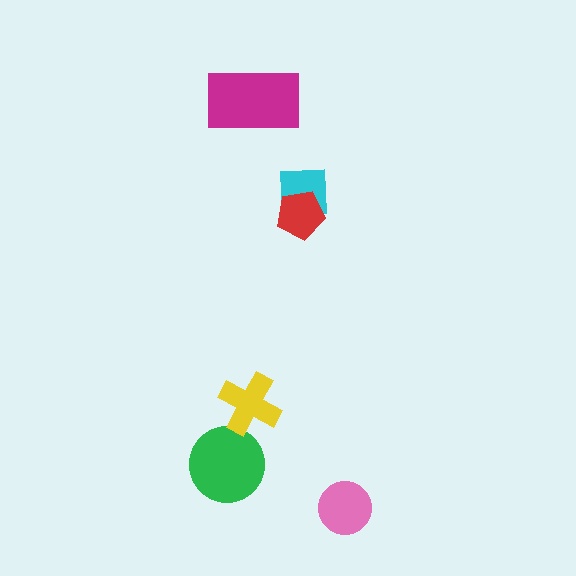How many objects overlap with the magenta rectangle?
0 objects overlap with the magenta rectangle.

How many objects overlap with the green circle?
0 objects overlap with the green circle.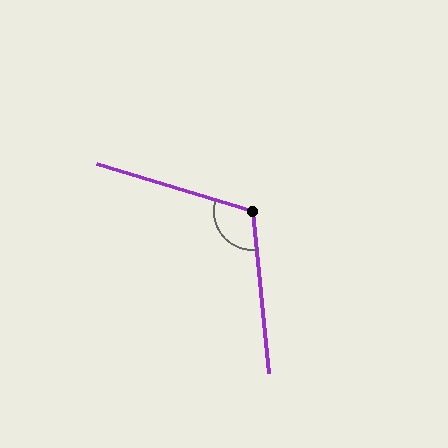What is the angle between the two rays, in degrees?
Approximately 112 degrees.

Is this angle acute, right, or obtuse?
It is obtuse.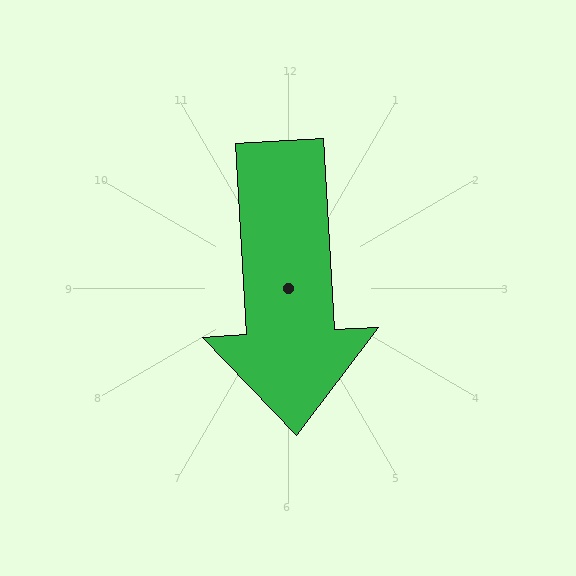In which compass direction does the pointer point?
South.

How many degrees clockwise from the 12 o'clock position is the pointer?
Approximately 177 degrees.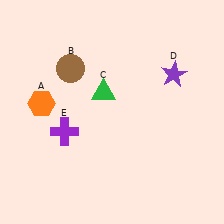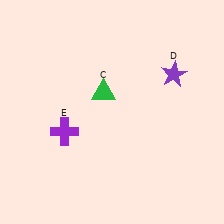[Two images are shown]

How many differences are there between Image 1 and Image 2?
There are 2 differences between the two images.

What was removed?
The brown circle (B), the orange hexagon (A) were removed in Image 2.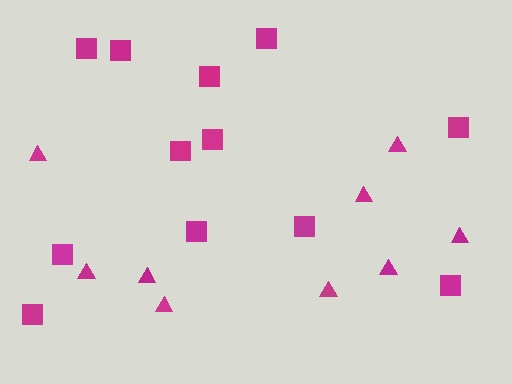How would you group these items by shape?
There are 2 groups: one group of squares (12) and one group of triangles (9).